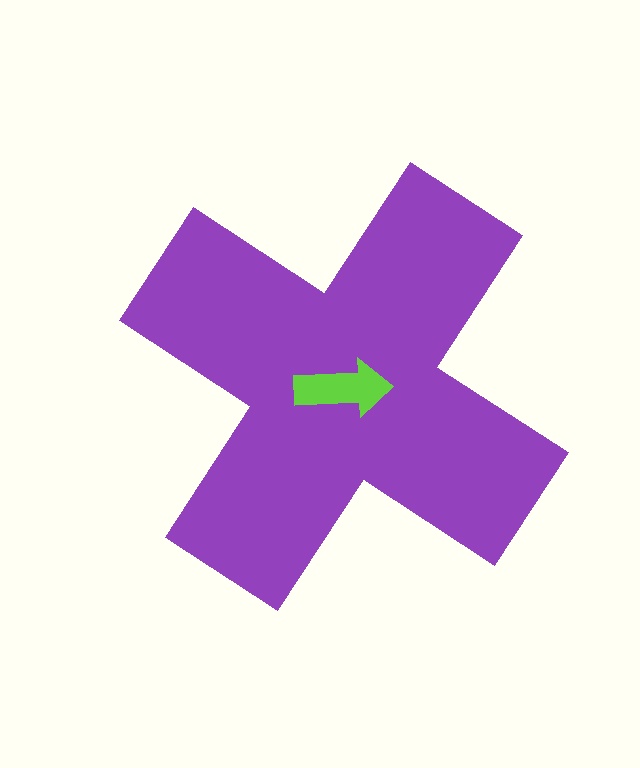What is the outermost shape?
The purple cross.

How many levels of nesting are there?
2.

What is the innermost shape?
The lime arrow.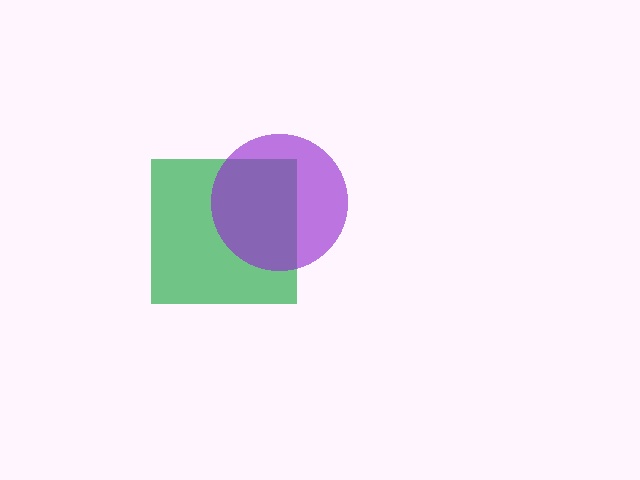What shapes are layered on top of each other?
The layered shapes are: a green square, a purple circle.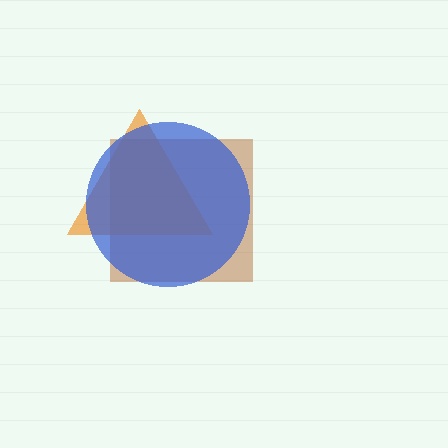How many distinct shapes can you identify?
There are 3 distinct shapes: a brown square, an orange triangle, a blue circle.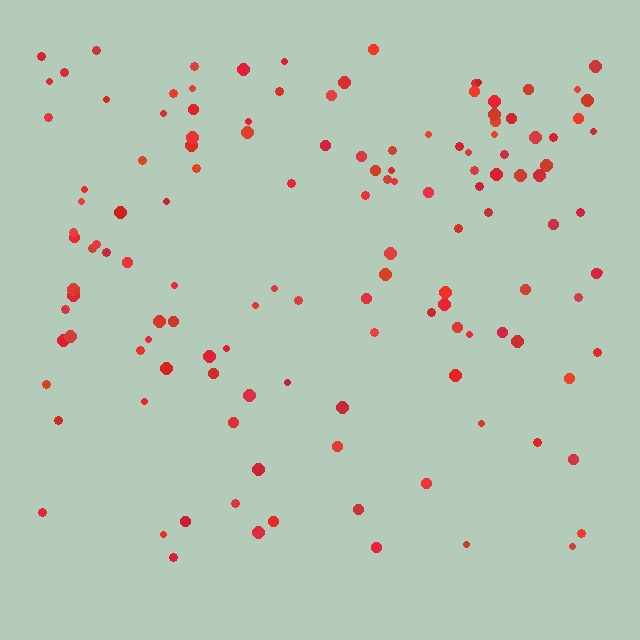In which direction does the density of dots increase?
From bottom to top, with the top side densest.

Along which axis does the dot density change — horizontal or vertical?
Vertical.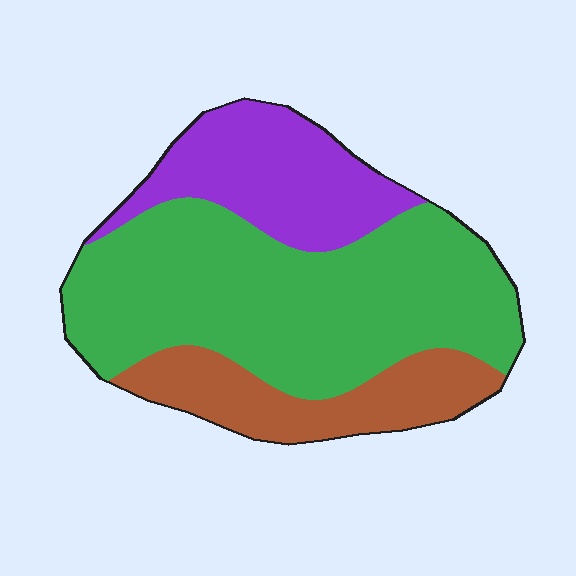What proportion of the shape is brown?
Brown takes up about one fifth (1/5) of the shape.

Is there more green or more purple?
Green.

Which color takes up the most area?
Green, at roughly 55%.